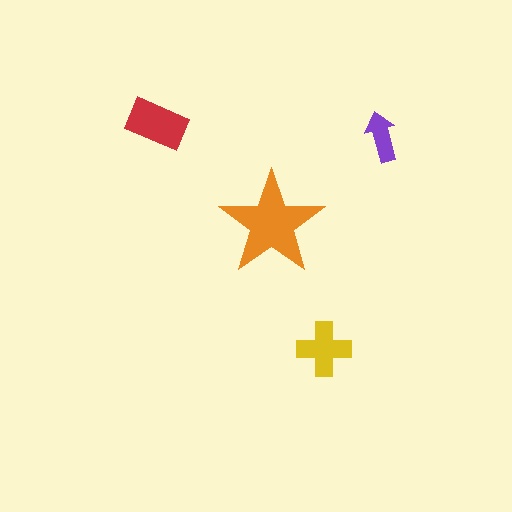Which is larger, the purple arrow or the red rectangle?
The red rectangle.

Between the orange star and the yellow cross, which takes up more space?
The orange star.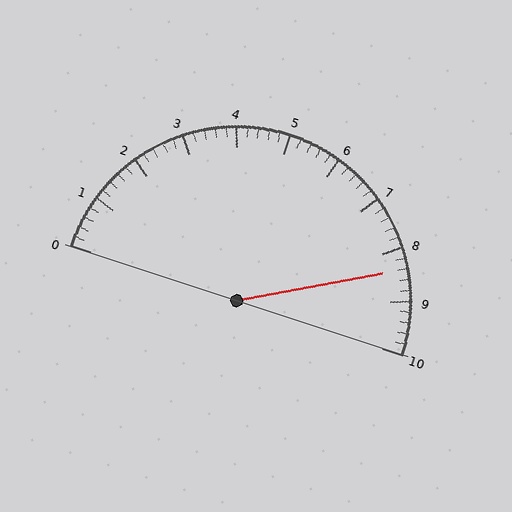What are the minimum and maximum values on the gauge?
The gauge ranges from 0 to 10.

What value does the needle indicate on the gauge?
The needle indicates approximately 8.4.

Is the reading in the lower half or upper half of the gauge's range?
The reading is in the upper half of the range (0 to 10).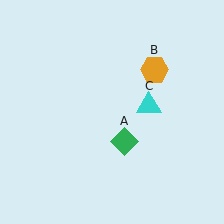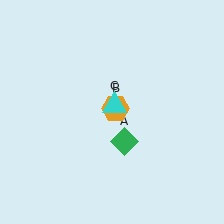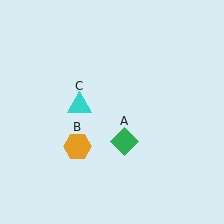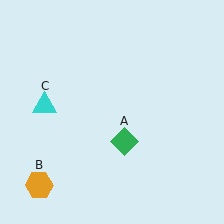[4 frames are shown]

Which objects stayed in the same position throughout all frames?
Green diamond (object A) remained stationary.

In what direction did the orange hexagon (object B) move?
The orange hexagon (object B) moved down and to the left.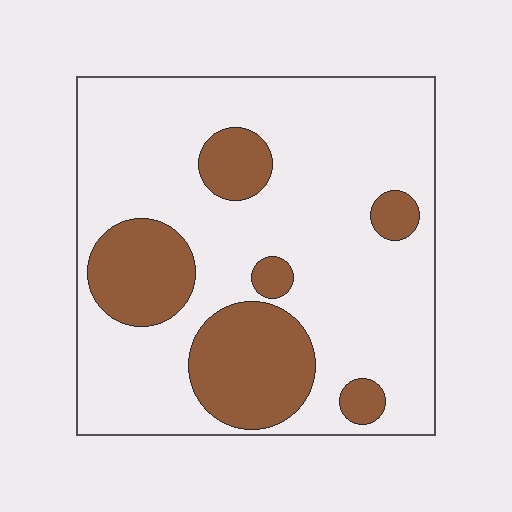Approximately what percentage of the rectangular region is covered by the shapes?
Approximately 25%.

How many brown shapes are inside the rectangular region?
6.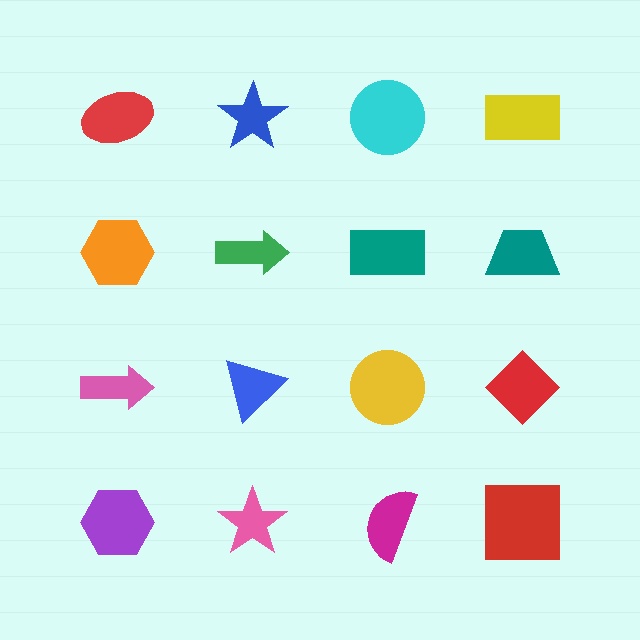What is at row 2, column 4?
A teal trapezoid.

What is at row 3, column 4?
A red diamond.